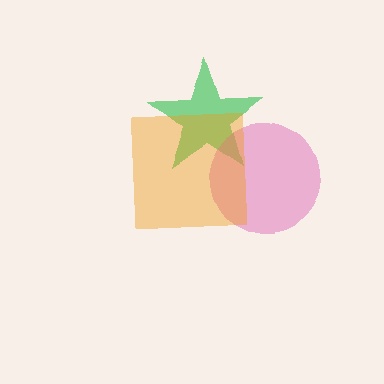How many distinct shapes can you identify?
There are 3 distinct shapes: a green star, a pink circle, an orange square.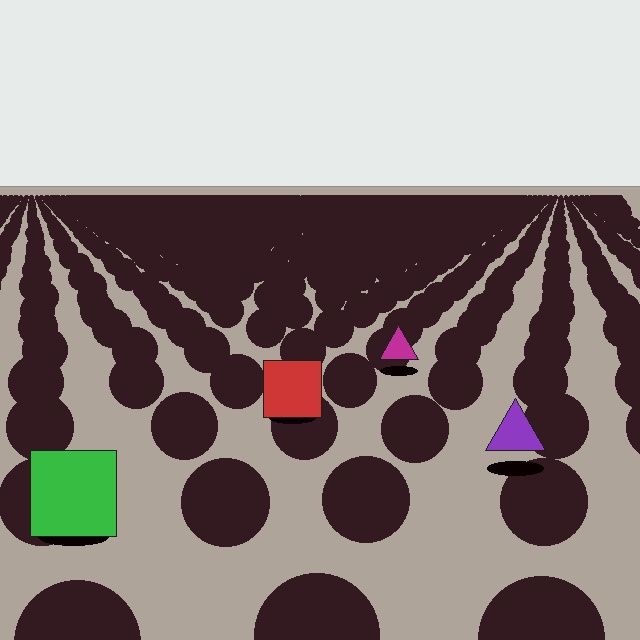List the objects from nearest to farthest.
From nearest to farthest: the green square, the purple triangle, the red square, the magenta triangle.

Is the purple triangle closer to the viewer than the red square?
Yes. The purple triangle is closer — you can tell from the texture gradient: the ground texture is coarser near it.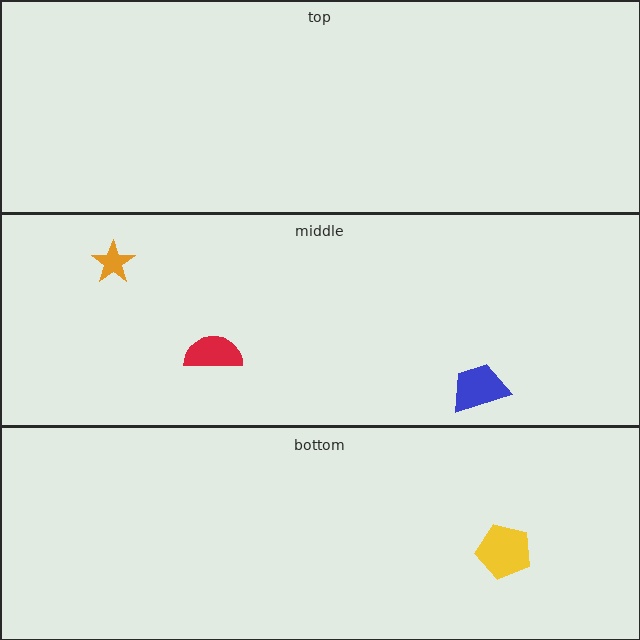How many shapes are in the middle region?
3.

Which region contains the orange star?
The middle region.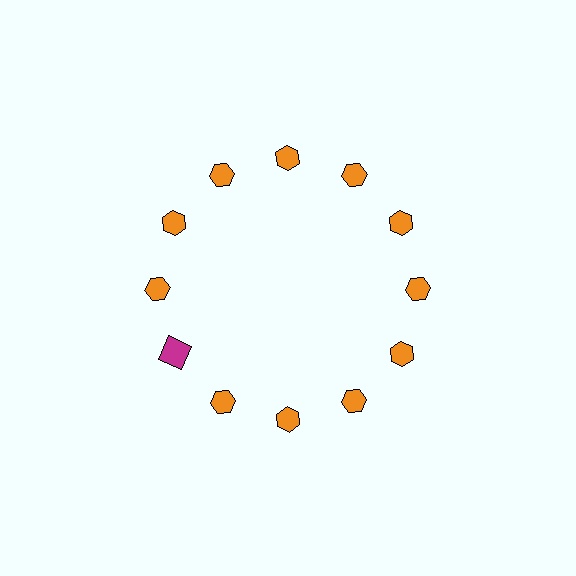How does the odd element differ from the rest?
It differs in both color (magenta instead of orange) and shape (square instead of hexagon).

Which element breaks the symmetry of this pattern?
The magenta square at roughly the 8 o'clock position breaks the symmetry. All other shapes are orange hexagons.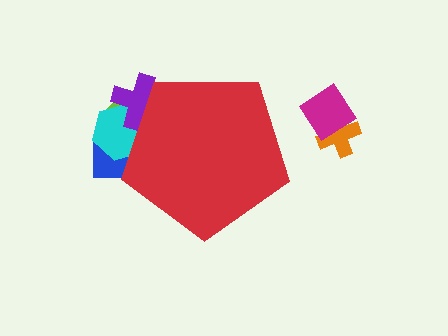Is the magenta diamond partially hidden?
No, the magenta diamond is fully visible.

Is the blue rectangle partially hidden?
Yes, the blue rectangle is partially hidden behind the red pentagon.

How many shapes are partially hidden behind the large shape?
4 shapes are partially hidden.